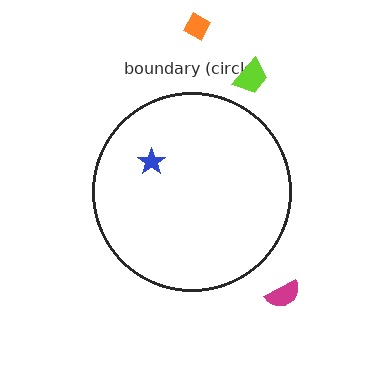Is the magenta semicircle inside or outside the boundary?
Outside.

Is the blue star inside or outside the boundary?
Inside.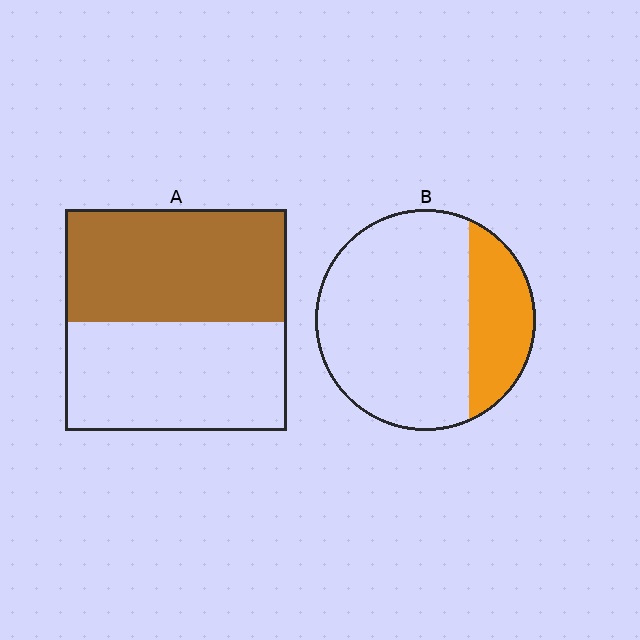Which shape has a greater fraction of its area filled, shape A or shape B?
Shape A.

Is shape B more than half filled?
No.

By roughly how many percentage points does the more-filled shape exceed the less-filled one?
By roughly 25 percentage points (A over B).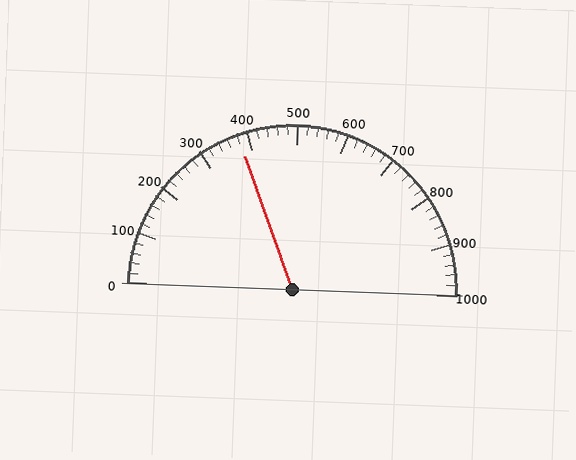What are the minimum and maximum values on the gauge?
The gauge ranges from 0 to 1000.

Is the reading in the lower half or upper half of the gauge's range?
The reading is in the lower half of the range (0 to 1000).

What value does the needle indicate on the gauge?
The needle indicates approximately 380.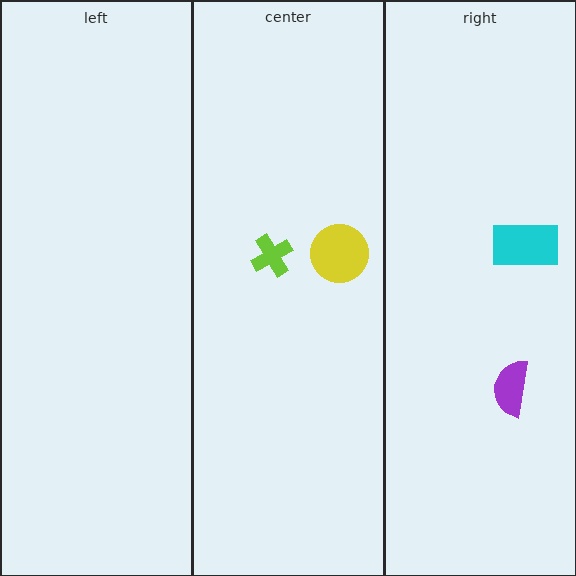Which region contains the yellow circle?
The center region.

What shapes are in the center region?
The yellow circle, the lime cross.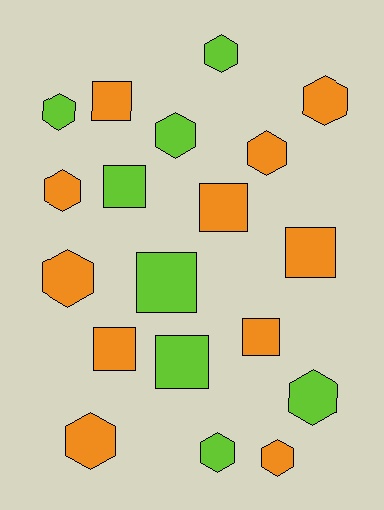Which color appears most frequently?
Orange, with 11 objects.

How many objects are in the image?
There are 19 objects.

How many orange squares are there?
There are 5 orange squares.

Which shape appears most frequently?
Hexagon, with 11 objects.